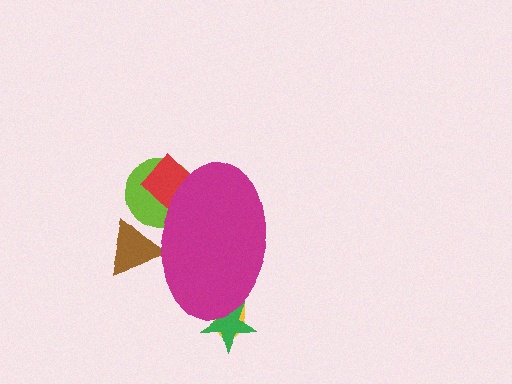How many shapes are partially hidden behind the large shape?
5 shapes are partially hidden.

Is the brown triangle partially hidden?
Yes, the brown triangle is partially hidden behind the magenta ellipse.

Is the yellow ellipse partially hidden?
Yes, the yellow ellipse is partially hidden behind the magenta ellipse.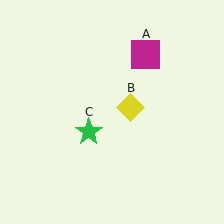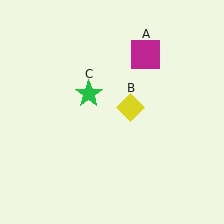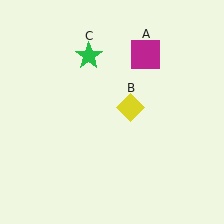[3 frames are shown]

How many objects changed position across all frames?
1 object changed position: green star (object C).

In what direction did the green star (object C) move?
The green star (object C) moved up.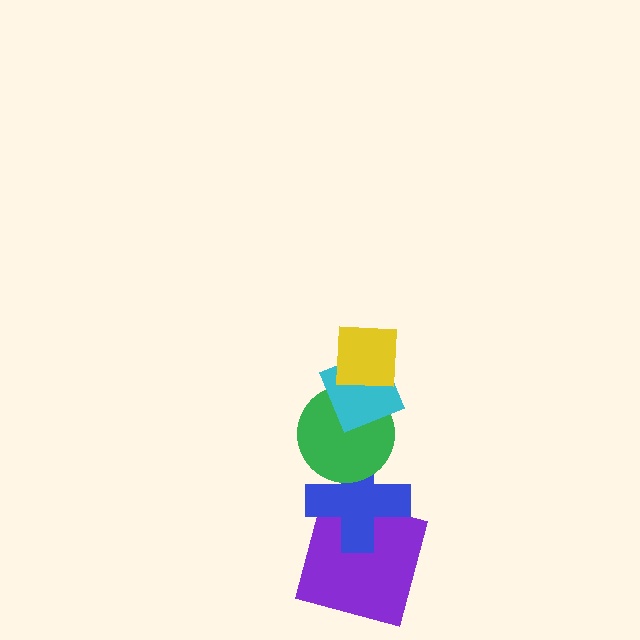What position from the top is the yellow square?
The yellow square is 1st from the top.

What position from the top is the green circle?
The green circle is 3rd from the top.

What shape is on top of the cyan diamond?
The yellow square is on top of the cyan diamond.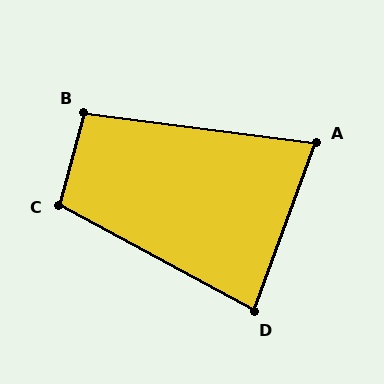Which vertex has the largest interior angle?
C, at approximately 103 degrees.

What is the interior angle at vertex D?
Approximately 82 degrees (acute).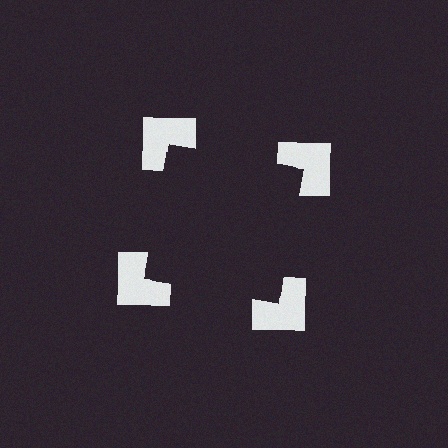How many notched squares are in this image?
There are 4 — one at each vertex of the illusory square.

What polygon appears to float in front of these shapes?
An illusory square — its edges are inferred from the aligned wedge cuts in the notched squares, not physically drawn.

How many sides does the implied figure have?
4 sides.